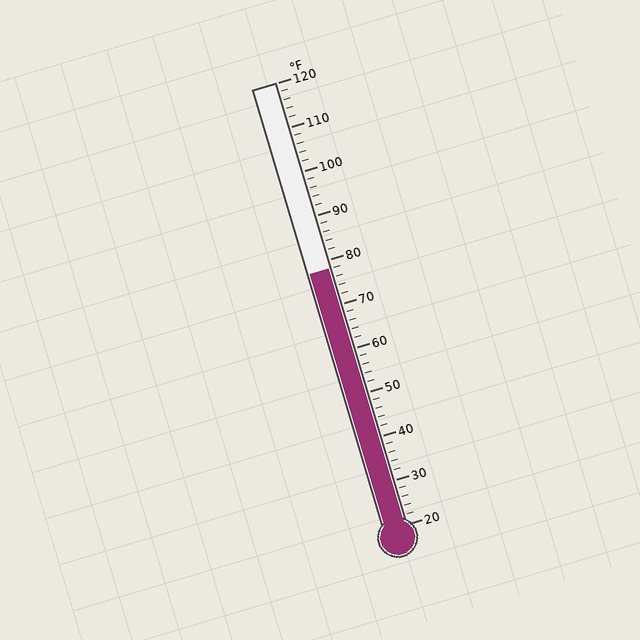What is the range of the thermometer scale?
The thermometer scale ranges from 20°F to 120°F.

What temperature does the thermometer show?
The thermometer shows approximately 78°F.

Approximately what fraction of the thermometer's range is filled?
The thermometer is filled to approximately 60% of its range.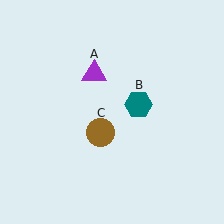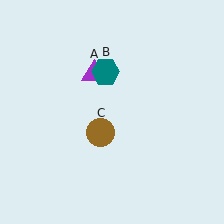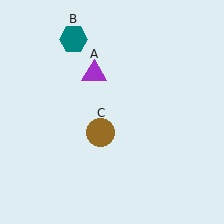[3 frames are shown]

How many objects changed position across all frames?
1 object changed position: teal hexagon (object B).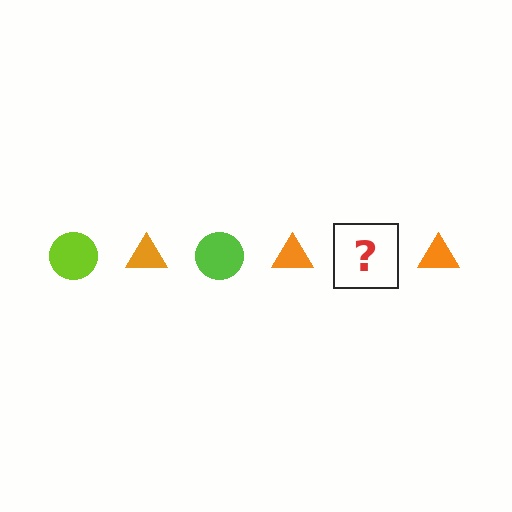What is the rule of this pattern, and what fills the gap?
The rule is that the pattern alternates between lime circle and orange triangle. The gap should be filled with a lime circle.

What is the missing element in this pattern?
The missing element is a lime circle.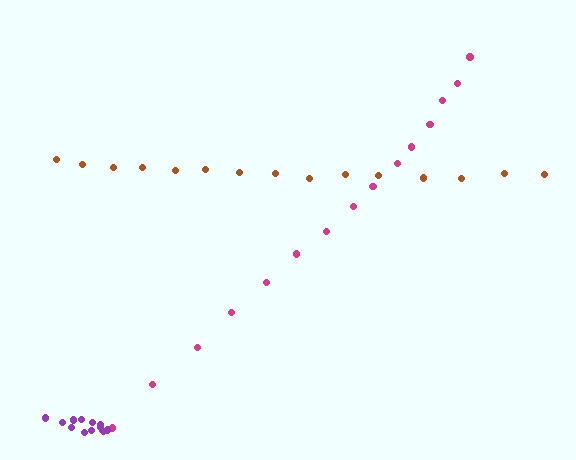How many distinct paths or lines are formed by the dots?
There are 3 distinct paths.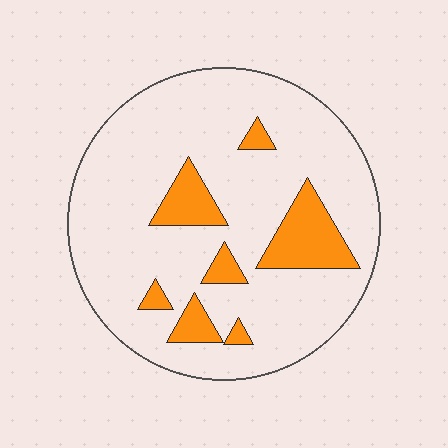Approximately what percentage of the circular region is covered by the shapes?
Approximately 15%.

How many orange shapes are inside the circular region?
7.